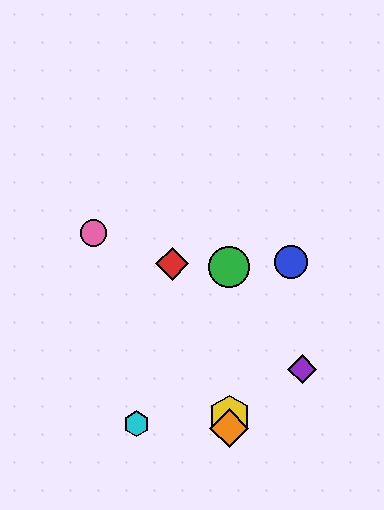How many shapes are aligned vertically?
3 shapes (the green circle, the yellow hexagon, the orange diamond) are aligned vertically.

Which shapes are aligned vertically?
The green circle, the yellow hexagon, the orange diamond are aligned vertically.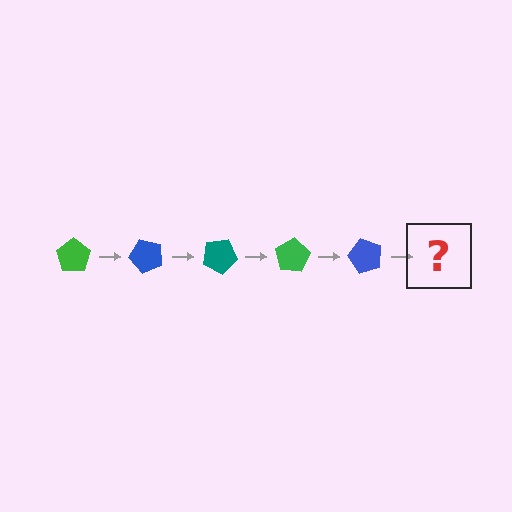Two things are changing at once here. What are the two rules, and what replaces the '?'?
The two rules are that it rotates 50 degrees each step and the color cycles through green, blue, and teal. The '?' should be a teal pentagon, rotated 250 degrees from the start.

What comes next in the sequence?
The next element should be a teal pentagon, rotated 250 degrees from the start.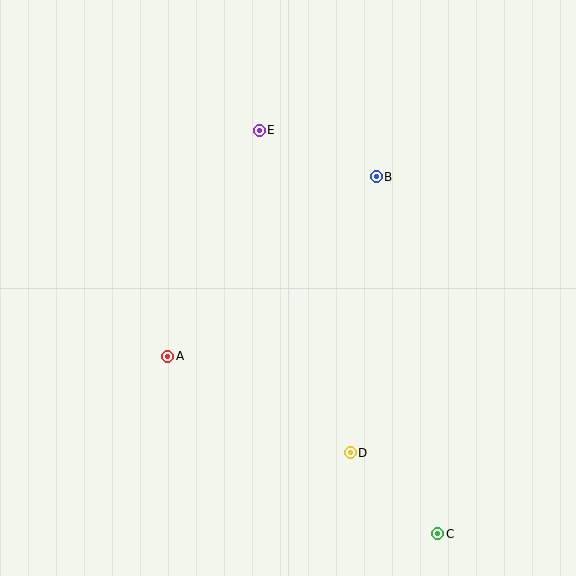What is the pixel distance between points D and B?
The distance between D and B is 277 pixels.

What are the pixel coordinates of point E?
Point E is at (259, 130).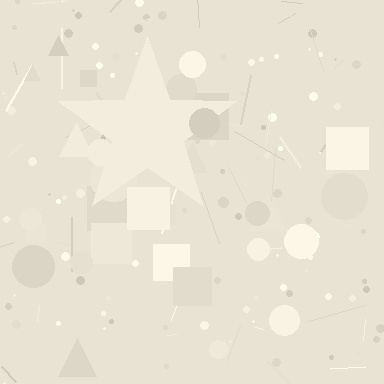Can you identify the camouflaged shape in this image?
The camouflaged shape is a star.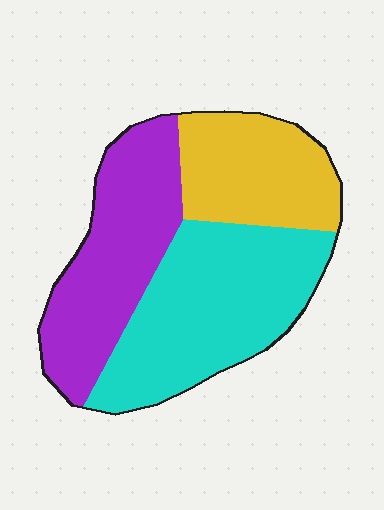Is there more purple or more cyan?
Cyan.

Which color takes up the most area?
Cyan, at roughly 40%.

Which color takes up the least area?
Yellow, at roughly 25%.